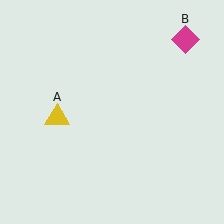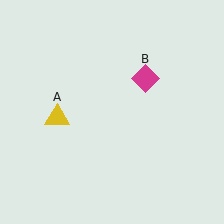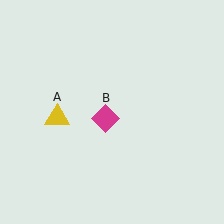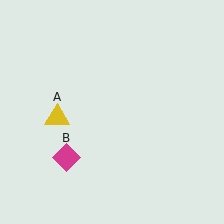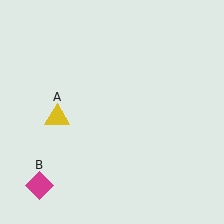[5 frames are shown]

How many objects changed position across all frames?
1 object changed position: magenta diamond (object B).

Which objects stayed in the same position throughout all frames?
Yellow triangle (object A) remained stationary.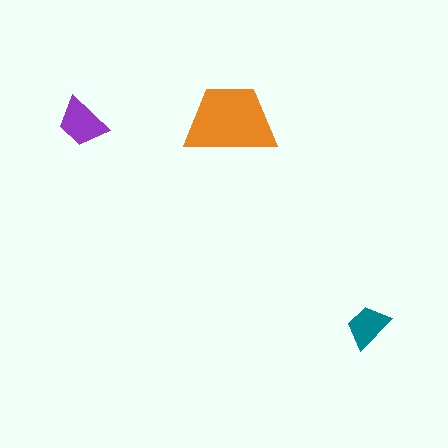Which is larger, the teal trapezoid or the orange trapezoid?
The orange one.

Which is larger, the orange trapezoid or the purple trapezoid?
The orange one.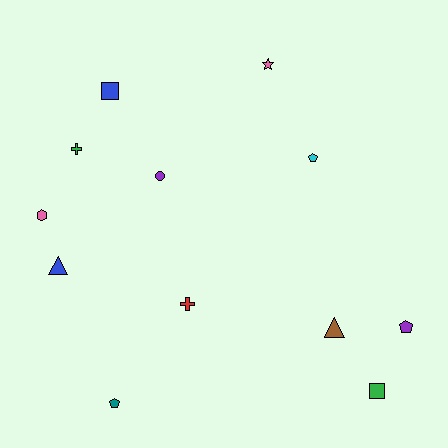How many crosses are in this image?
There are 2 crosses.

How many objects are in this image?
There are 12 objects.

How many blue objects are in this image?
There are 2 blue objects.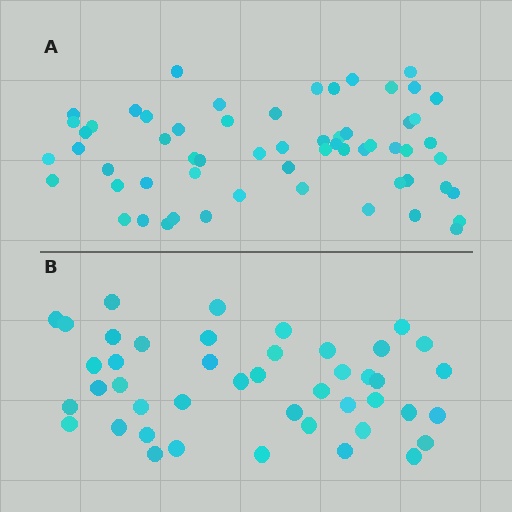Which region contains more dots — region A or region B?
Region A (the top region) has more dots.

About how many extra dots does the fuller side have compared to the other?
Region A has approximately 15 more dots than region B.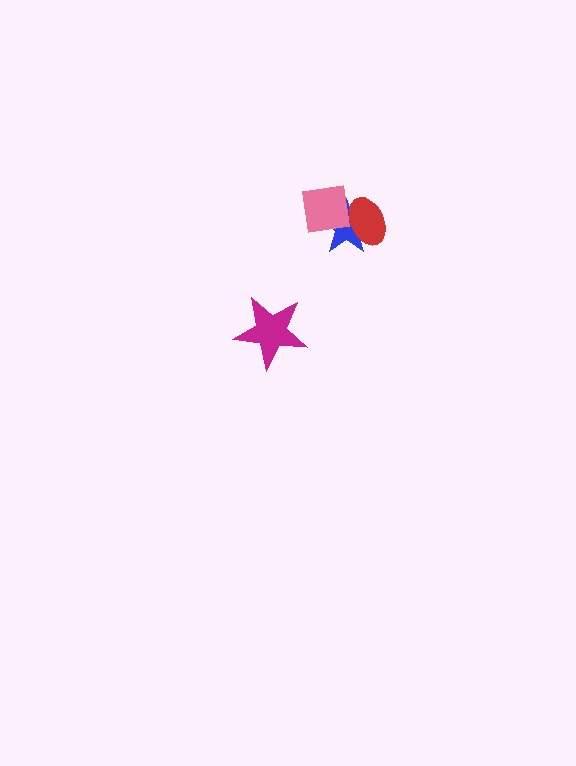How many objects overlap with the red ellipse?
2 objects overlap with the red ellipse.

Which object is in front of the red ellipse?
The pink square is in front of the red ellipse.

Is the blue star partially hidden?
Yes, it is partially covered by another shape.